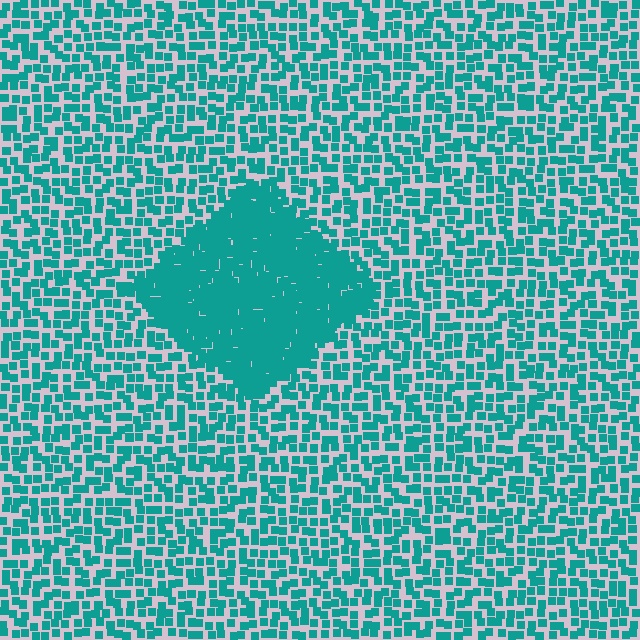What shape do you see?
I see a diamond.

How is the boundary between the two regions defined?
The boundary is defined by a change in element density (approximately 2.6x ratio). All elements are the same color, size, and shape.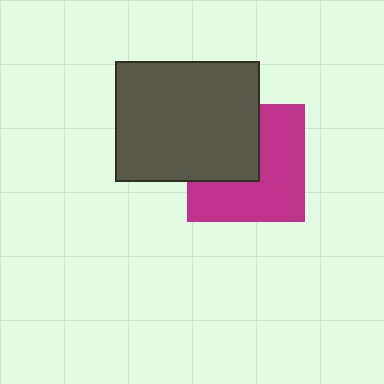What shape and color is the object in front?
The object in front is a dark gray rectangle.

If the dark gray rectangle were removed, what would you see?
You would see the complete magenta square.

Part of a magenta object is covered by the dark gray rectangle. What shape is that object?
It is a square.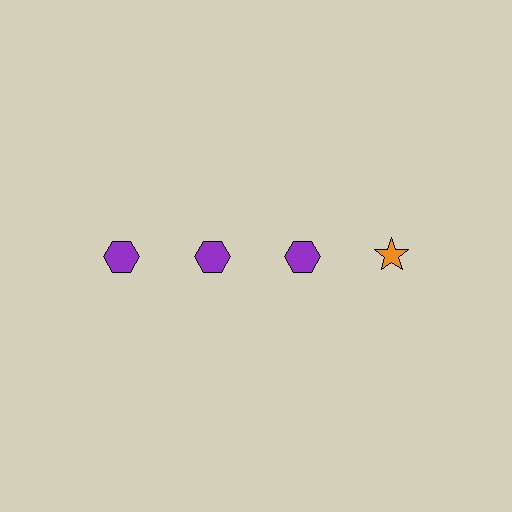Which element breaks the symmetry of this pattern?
The orange star in the top row, second from right column breaks the symmetry. All other shapes are purple hexagons.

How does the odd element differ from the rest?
It differs in both color (orange instead of purple) and shape (star instead of hexagon).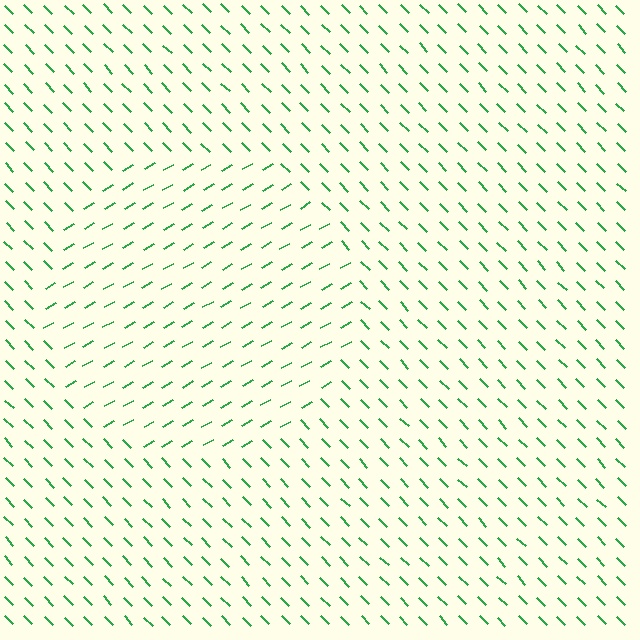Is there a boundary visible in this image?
Yes, there is a texture boundary formed by a change in line orientation.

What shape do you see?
I see a circle.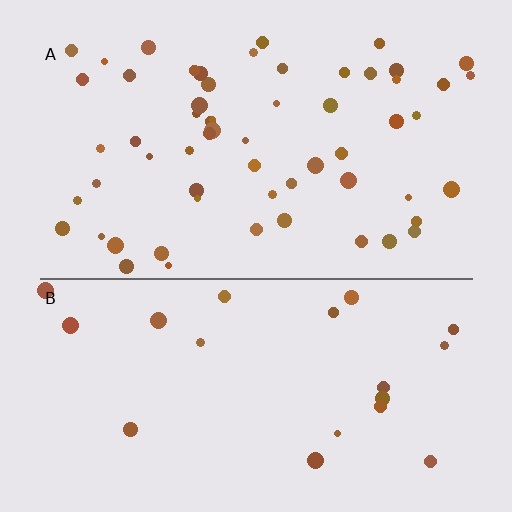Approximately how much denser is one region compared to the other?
Approximately 2.9× — region A over region B.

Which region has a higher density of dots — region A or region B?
A (the top).